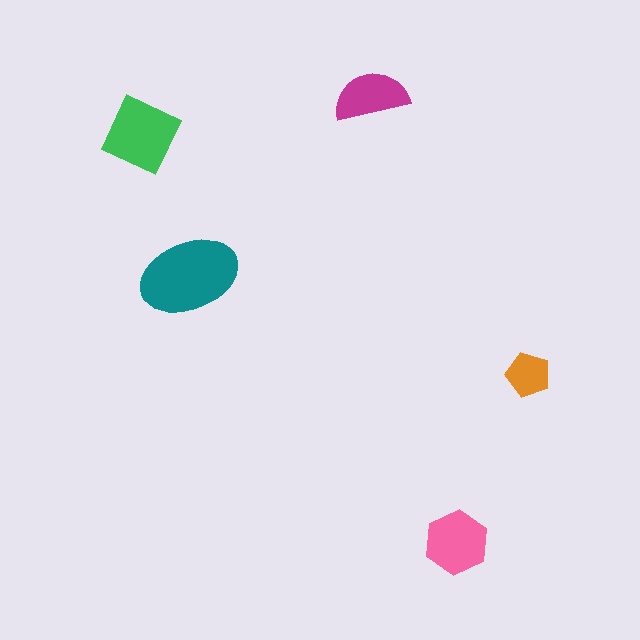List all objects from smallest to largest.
The orange pentagon, the magenta semicircle, the pink hexagon, the green diamond, the teal ellipse.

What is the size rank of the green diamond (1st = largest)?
2nd.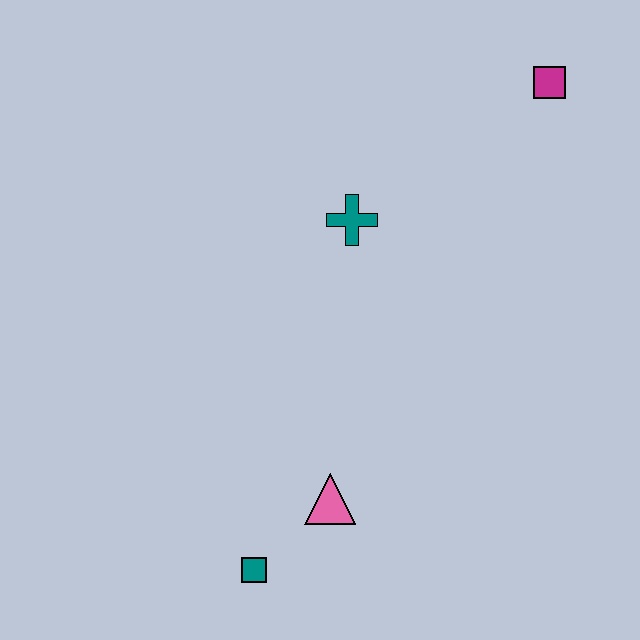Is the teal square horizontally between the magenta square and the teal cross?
No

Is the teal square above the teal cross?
No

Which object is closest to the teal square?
The pink triangle is closest to the teal square.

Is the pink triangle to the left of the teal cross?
Yes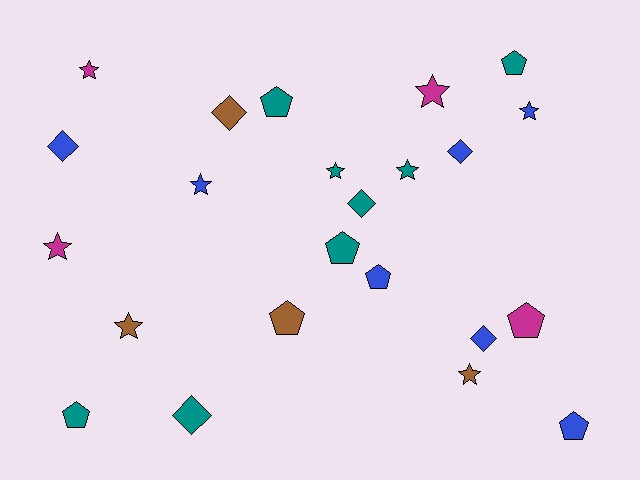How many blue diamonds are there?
There are 3 blue diamonds.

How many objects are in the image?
There are 23 objects.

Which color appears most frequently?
Teal, with 8 objects.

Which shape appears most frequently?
Star, with 9 objects.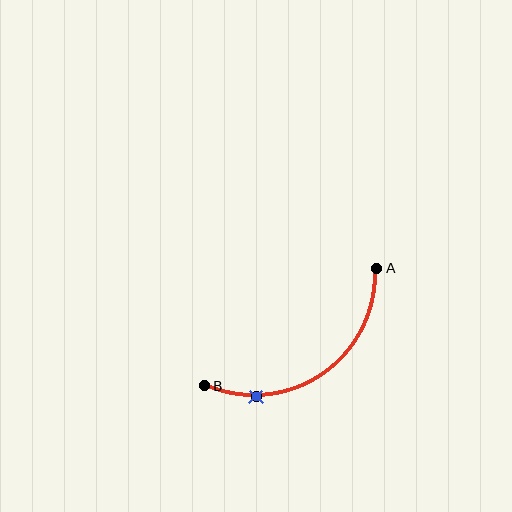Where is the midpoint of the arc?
The arc midpoint is the point on the curve farthest from the straight line joining A and B. It sits below and to the right of that line.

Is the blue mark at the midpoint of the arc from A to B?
No. The blue mark lies on the arc but is closer to endpoint B. The arc midpoint would be at the point on the curve equidistant along the arc from both A and B.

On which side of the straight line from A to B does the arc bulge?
The arc bulges below and to the right of the straight line connecting A and B.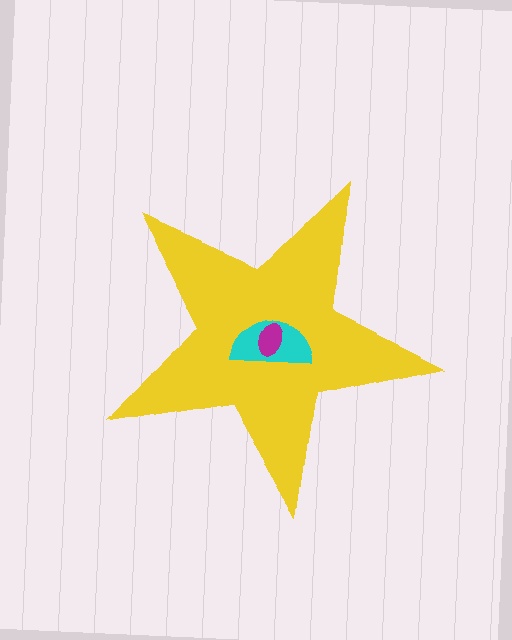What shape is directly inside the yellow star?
The cyan semicircle.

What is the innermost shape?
The magenta ellipse.